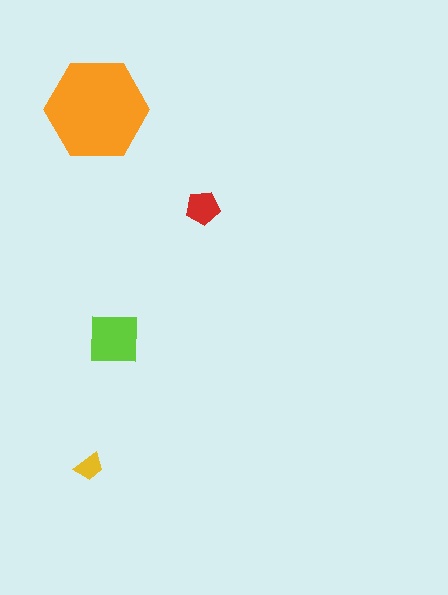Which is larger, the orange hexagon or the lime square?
The orange hexagon.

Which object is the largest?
The orange hexagon.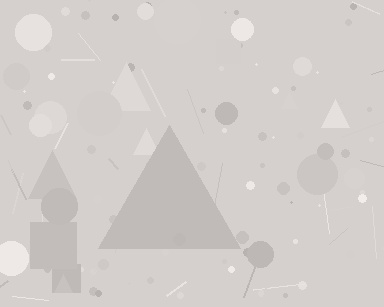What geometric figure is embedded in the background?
A triangle is embedded in the background.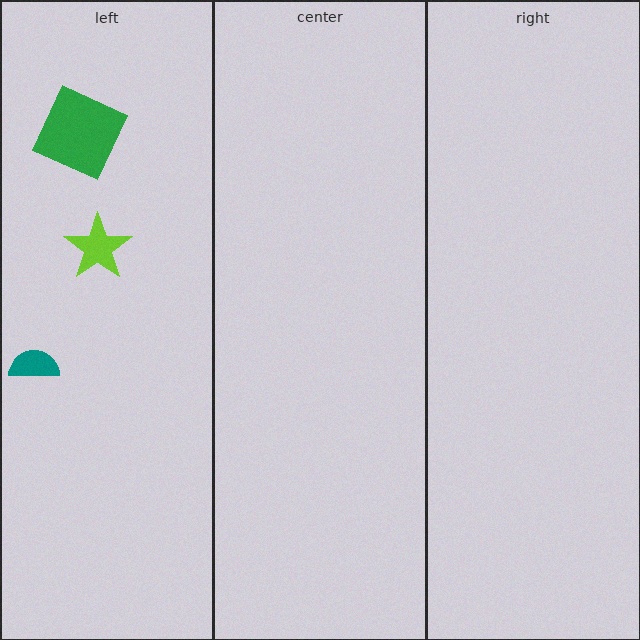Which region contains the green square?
The left region.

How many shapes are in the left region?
3.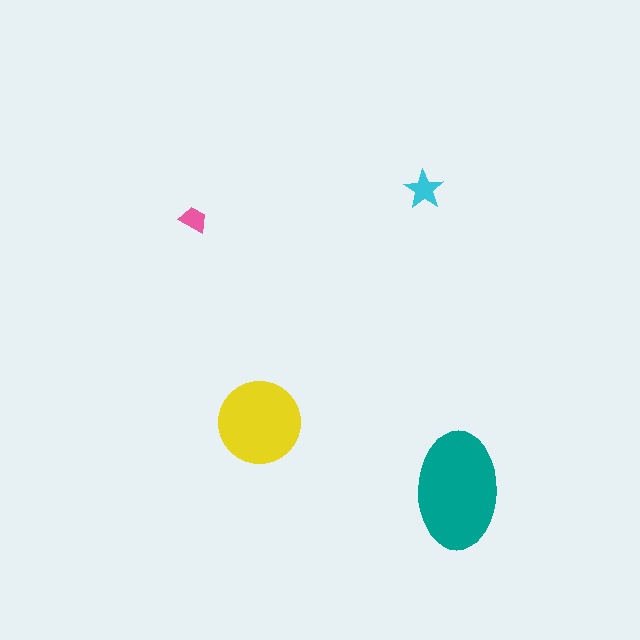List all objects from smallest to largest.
The pink trapezoid, the cyan star, the yellow circle, the teal ellipse.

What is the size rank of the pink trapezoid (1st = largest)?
4th.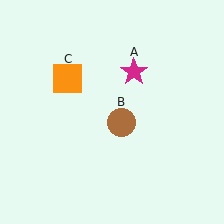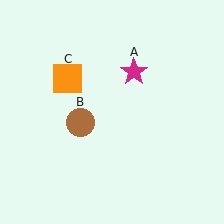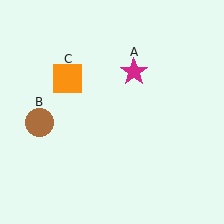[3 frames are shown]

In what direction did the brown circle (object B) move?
The brown circle (object B) moved left.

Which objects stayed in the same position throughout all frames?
Magenta star (object A) and orange square (object C) remained stationary.